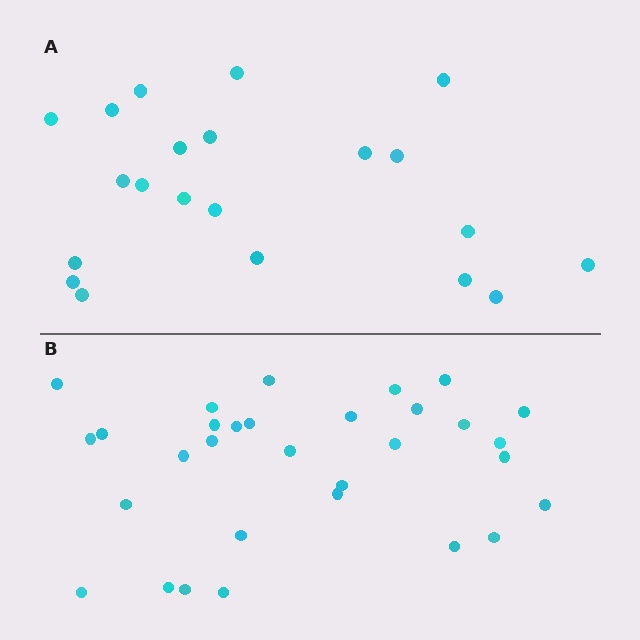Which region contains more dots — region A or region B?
Region B (the bottom region) has more dots.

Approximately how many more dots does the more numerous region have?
Region B has roughly 10 or so more dots than region A.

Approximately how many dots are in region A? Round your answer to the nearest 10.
About 20 dots. (The exact count is 21, which rounds to 20.)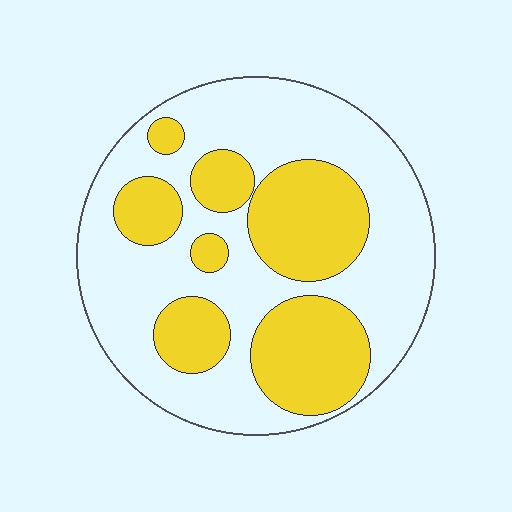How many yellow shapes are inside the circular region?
7.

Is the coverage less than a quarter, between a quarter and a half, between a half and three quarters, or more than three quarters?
Between a quarter and a half.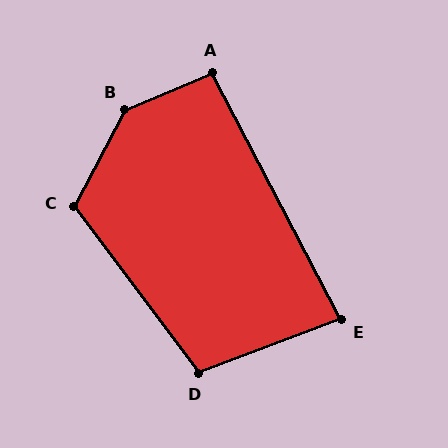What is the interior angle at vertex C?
Approximately 115 degrees (obtuse).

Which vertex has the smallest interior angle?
E, at approximately 83 degrees.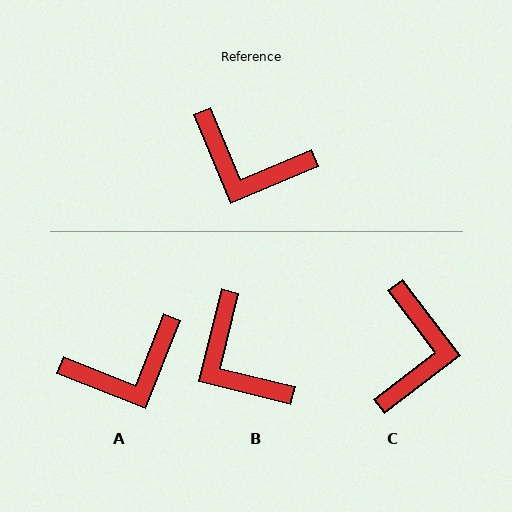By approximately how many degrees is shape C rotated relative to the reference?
Approximately 105 degrees counter-clockwise.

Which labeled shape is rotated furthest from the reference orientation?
C, about 105 degrees away.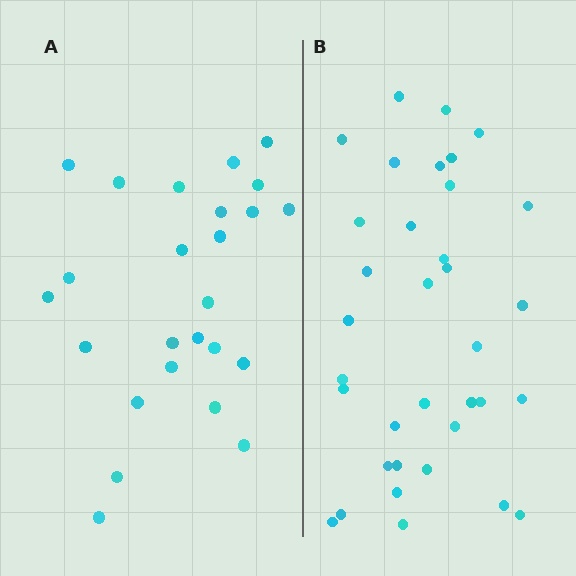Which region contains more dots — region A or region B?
Region B (the right region) has more dots.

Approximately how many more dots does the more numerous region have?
Region B has roughly 10 or so more dots than region A.